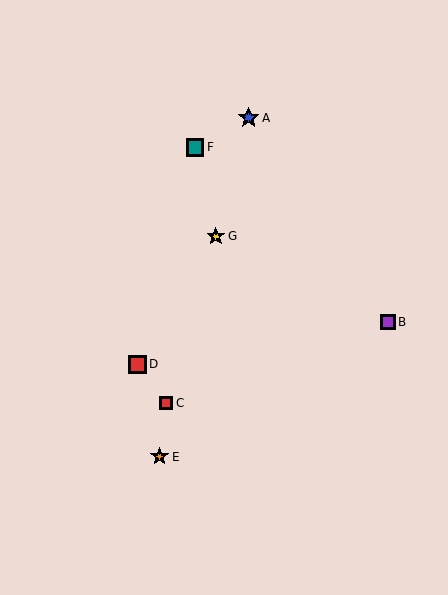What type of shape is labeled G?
Shape G is a yellow star.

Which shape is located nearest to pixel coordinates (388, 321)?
The purple square (labeled B) at (388, 322) is nearest to that location.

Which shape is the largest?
The blue star (labeled A) is the largest.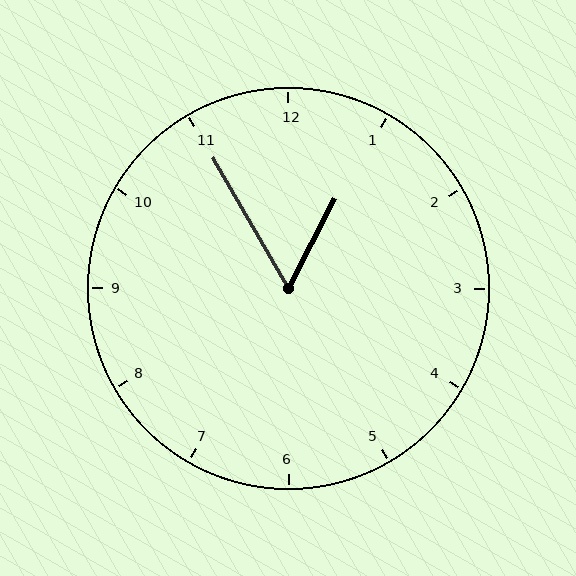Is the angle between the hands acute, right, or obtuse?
It is acute.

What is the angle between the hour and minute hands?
Approximately 58 degrees.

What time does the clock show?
12:55.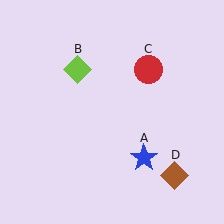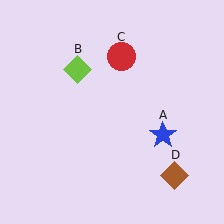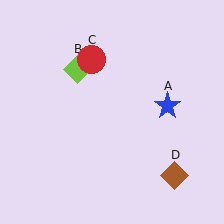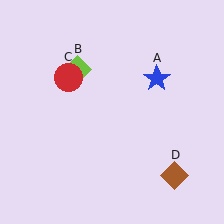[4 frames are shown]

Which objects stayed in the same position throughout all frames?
Lime diamond (object B) and brown diamond (object D) remained stationary.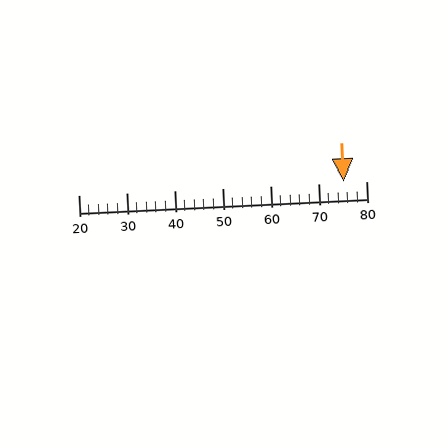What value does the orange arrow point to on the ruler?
The orange arrow points to approximately 75.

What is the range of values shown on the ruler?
The ruler shows values from 20 to 80.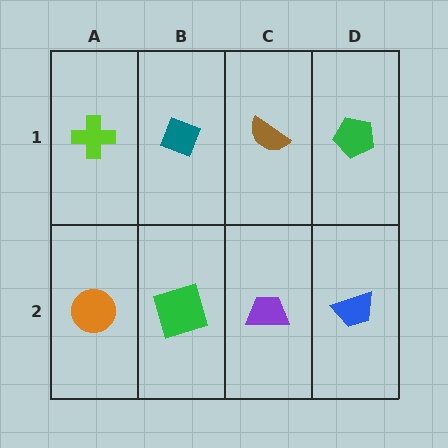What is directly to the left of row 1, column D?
A brown semicircle.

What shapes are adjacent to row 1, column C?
A purple trapezoid (row 2, column C), a teal diamond (row 1, column B), a green pentagon (row 1, column D).